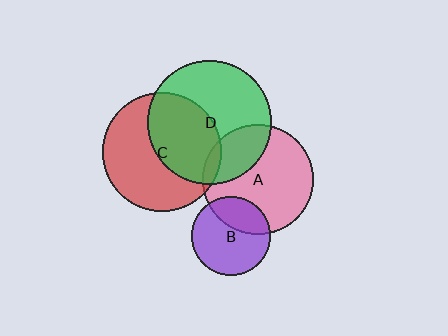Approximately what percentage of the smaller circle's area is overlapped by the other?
Approximately 45%.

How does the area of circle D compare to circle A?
Approximately 1.3 times.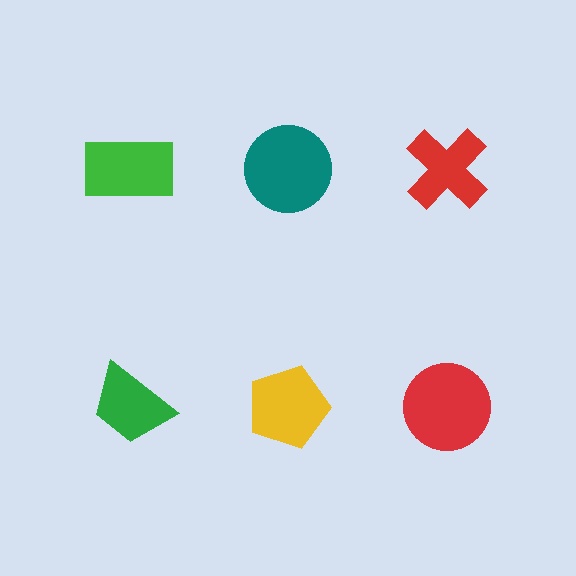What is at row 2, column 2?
A yellow pentagon.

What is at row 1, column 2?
A teal circle.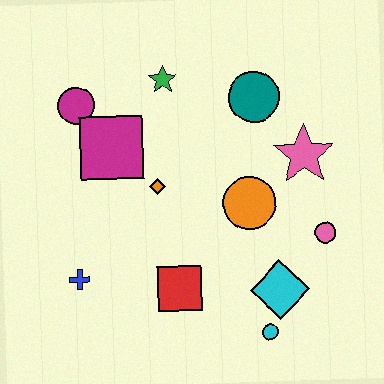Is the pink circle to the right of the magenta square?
Yes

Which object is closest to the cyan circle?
The cyan diamond is closest to the cyan circle.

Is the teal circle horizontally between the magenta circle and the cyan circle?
Yes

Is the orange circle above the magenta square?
No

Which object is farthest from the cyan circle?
The magenta circle is farthest from the cyan circle.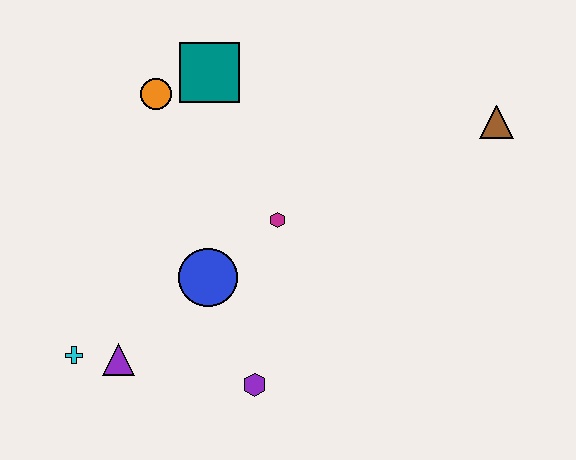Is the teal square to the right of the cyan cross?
Yes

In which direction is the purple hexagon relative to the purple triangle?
The purple hexagon is to the right of the purple triangle.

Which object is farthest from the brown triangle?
The cyan cross is farthest from the brown triangle.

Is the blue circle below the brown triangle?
Yes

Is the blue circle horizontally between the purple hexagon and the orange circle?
Yes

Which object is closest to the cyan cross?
The purple triangle is closest to the cyan cross.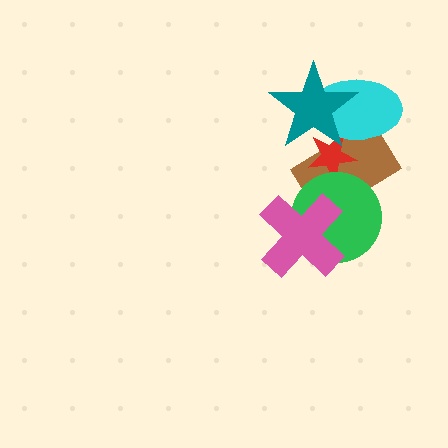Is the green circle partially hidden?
Yes, it is partially covered by another shape.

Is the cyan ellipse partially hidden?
Yes, it is partially covered by another shape.